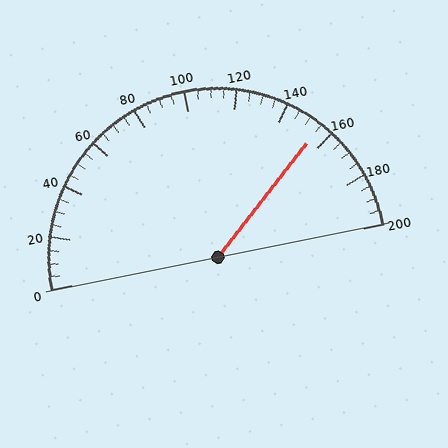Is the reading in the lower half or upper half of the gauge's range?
The reading is in the upper half of the range (0 to 200).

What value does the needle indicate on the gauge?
The needle indicates approximately 155.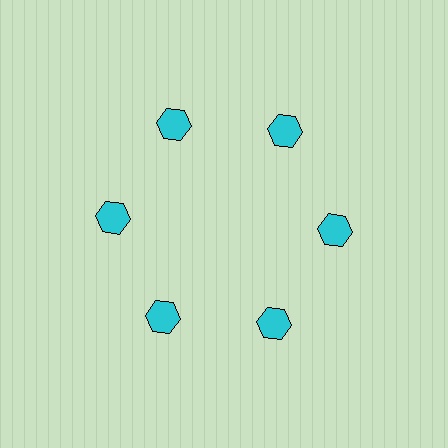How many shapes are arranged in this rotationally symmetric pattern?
There are 6 shapes, arranged in 6 groups of 1.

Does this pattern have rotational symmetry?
Yes, this pattern has 6-fold rotational symmetry. It looks the same after rotating 60 degrees around the center.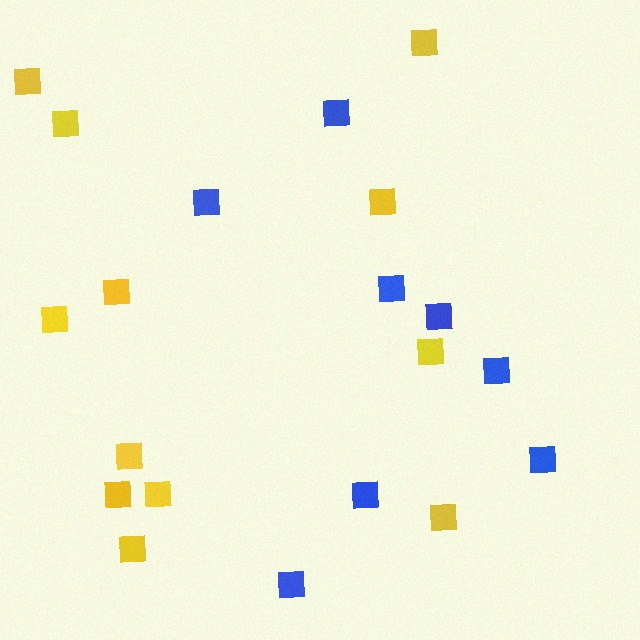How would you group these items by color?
There are 2 groups: one group of blue squares (8) and one group of yellow squares (12).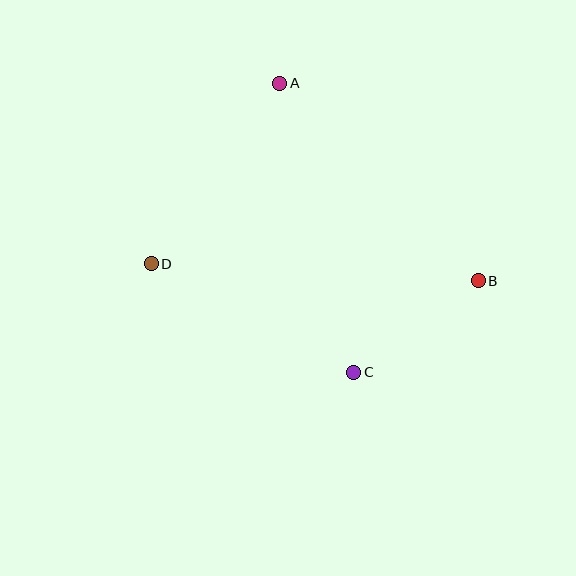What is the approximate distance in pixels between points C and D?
The distance between C and D is approximately 230 pixels.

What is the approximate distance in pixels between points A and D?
The distance between A and D is approximately 222 pixels.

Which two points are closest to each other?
Points B and C are closest to each other.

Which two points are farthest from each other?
Points B and D are farthest from each other.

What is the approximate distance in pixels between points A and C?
The distance between A and C is approximately 298 pixels.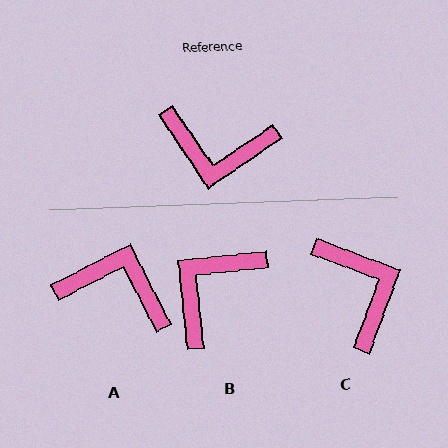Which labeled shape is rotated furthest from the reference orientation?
A, about 173 degrees away.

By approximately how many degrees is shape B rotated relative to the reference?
Approximately 118 degrees clockwise.